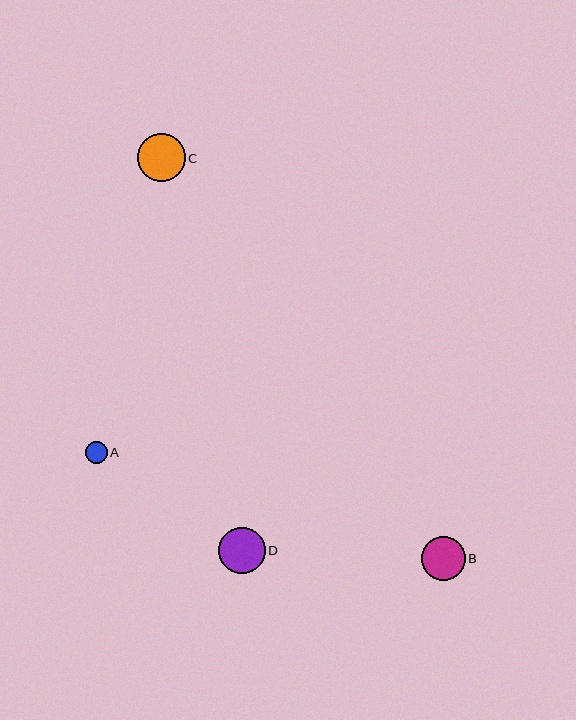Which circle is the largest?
Circle C is the largest with a size of approximately 48 pixels.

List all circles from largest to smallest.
From largest to smallest: C, D, B, A.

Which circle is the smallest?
Circle A is the smallest with a size of approximately 22 pixels.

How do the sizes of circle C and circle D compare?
Circle C and circle D are approximately the same size.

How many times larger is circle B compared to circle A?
Circle B is approximately 1.9 times the size of circle A.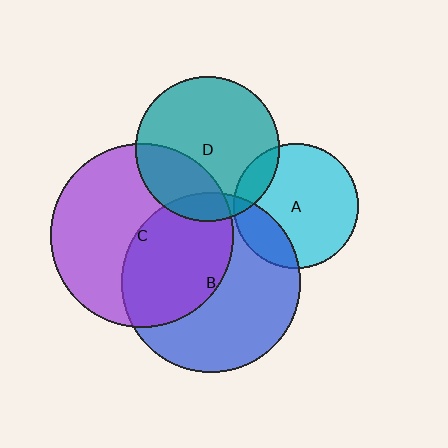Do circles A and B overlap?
Yes.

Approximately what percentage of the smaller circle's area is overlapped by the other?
Approximately 20%.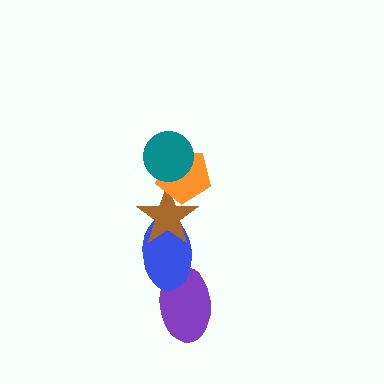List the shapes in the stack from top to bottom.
From top to bottom: the teal circle, the orange pentagon, the brown star, the blue ellipse, the purple ellipse.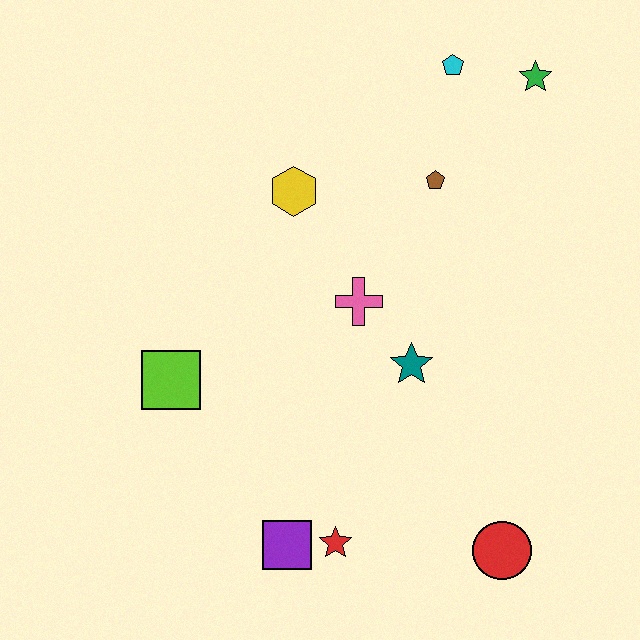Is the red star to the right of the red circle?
No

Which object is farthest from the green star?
The purple square is farthest from the green star.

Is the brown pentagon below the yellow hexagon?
No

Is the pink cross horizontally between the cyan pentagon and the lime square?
Yes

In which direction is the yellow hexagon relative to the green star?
The yellow hexagon is to the left of the green star.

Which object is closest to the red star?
The purple square is closest to the red star.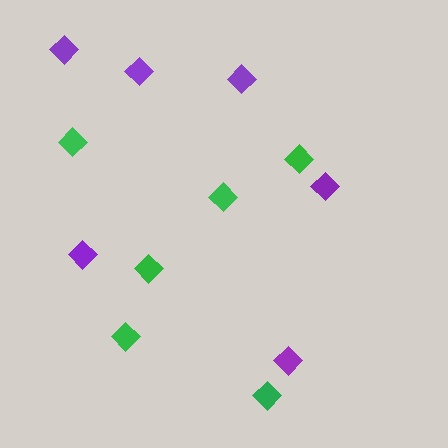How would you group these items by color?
There are 2 groups: one group of purple diamonds (6) and one group of green diamonds (6).